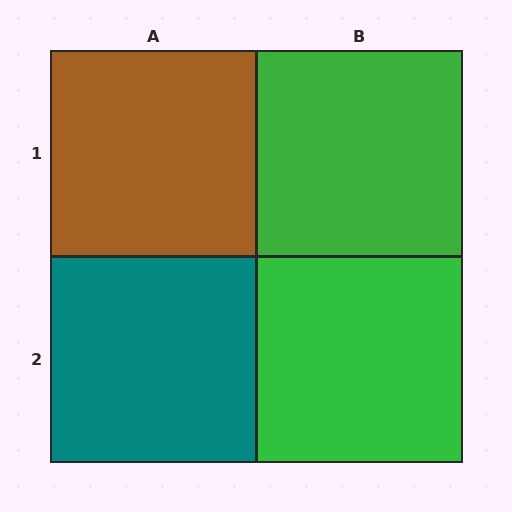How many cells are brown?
1 cell is brown.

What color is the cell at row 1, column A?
Brown.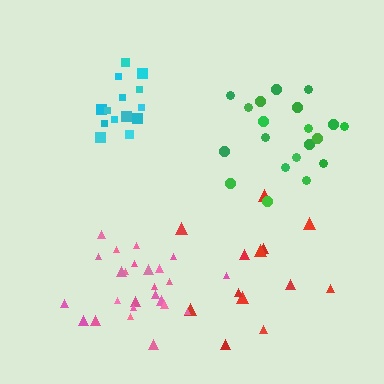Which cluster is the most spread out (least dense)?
Red.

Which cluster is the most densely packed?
Cyan.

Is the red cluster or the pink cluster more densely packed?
Pink.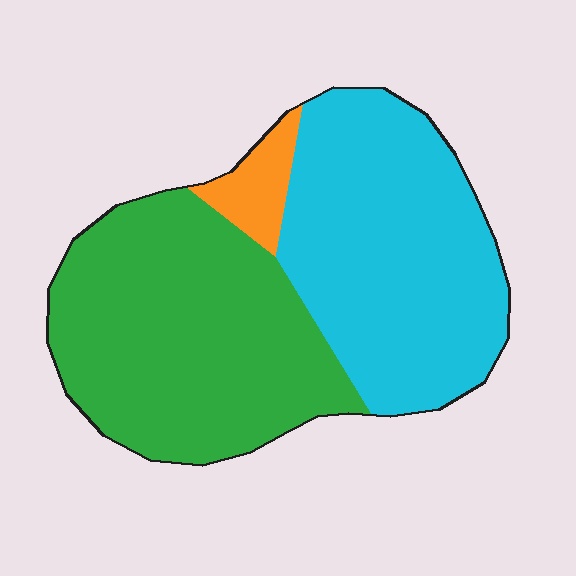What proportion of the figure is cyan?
Cyan covers 46% of the figure.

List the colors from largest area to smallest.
From largest to smallest: green, cyan, orange.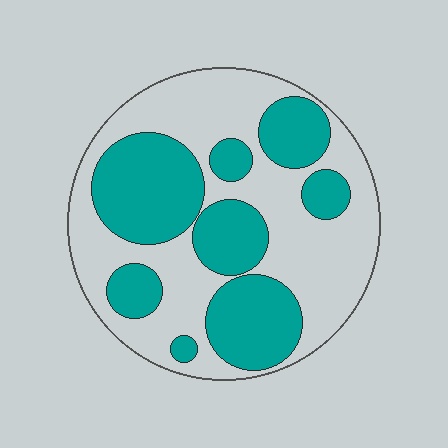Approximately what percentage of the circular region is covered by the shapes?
Approximately 45%.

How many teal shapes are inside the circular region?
8.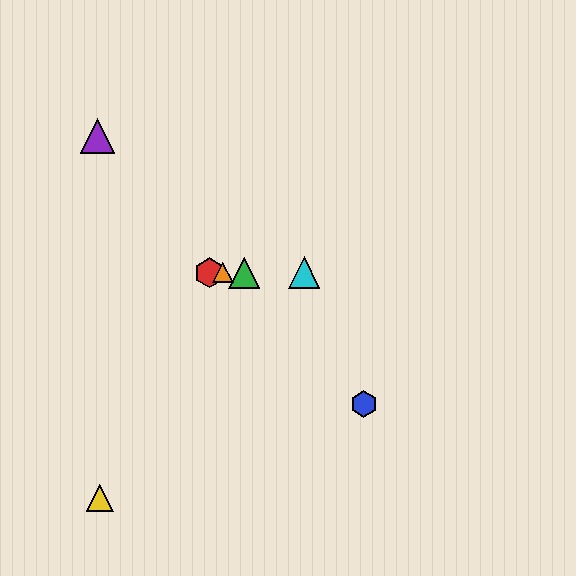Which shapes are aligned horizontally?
The red hexagon, the green triangle, the orange triangle, the cyan triangle are aligned horizontally.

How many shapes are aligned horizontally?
4 shapes (the red hexagon, the green triangle, the orange triangle, the cyan triangle) are aligned horizontally.